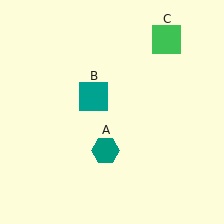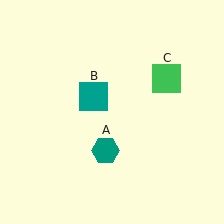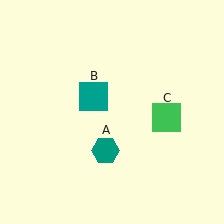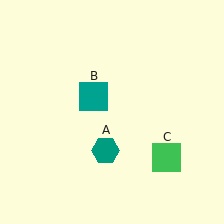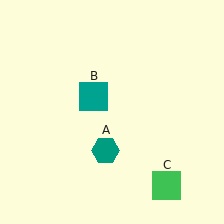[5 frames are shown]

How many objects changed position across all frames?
1 object changed position: green square (object C).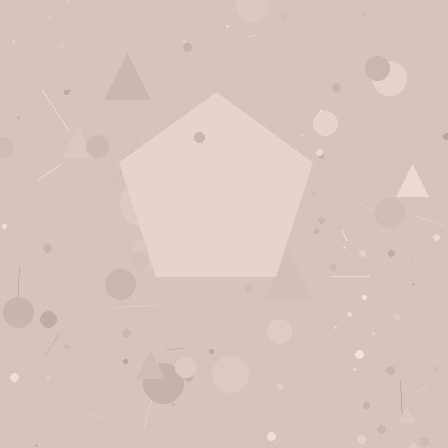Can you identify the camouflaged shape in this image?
The camouflaged shape is a pentagon.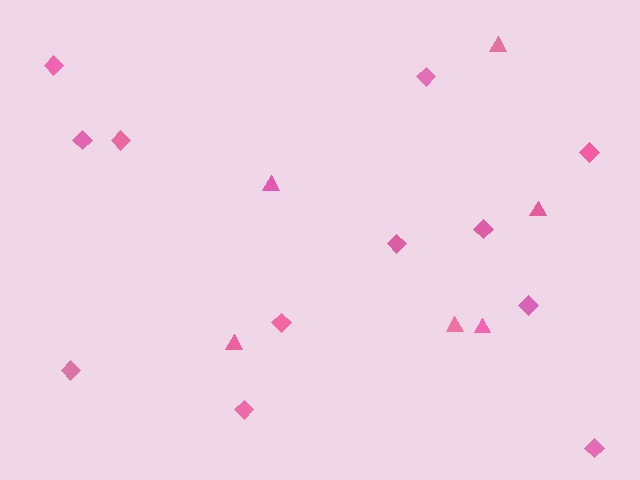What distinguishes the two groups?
There are 2 groups: one group of triangles (6) and one group of diamonds (12).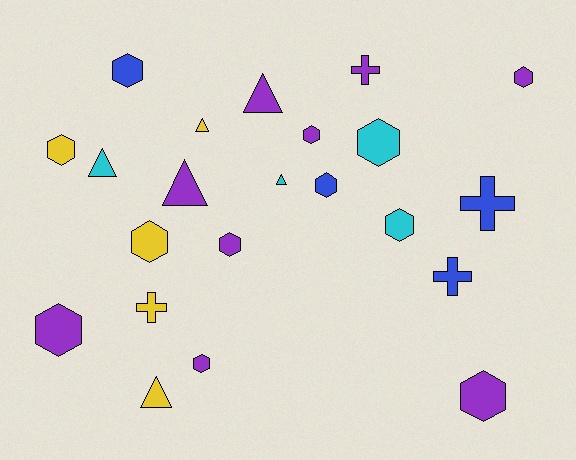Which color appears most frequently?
Purple, with 9 objects.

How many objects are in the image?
There are 22 objects.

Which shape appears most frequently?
Hexagon, with 12 objects.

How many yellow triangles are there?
There are 2 yellow triangles.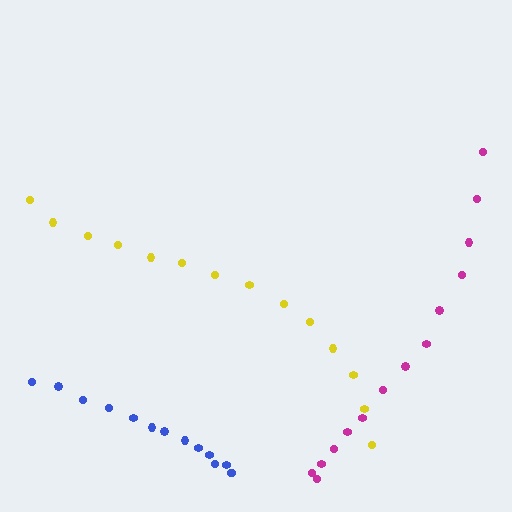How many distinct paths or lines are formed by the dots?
There are 3 distinct paths.